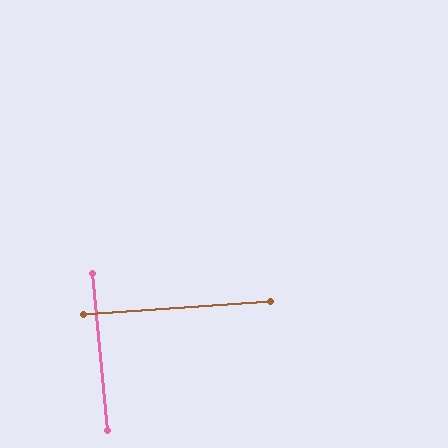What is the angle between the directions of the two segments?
Approximately 88 degrees.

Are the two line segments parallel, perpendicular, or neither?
Perpendicular — they meet at approximately 88°.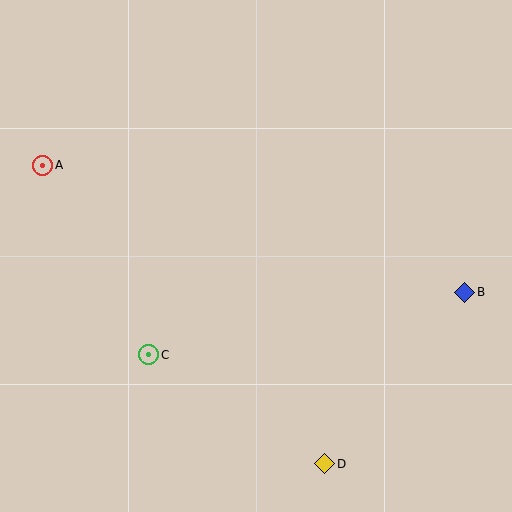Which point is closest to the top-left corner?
Point A is closest to the top-left corner.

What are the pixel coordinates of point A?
Point A is at (43, 165).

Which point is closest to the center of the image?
Point C at (149, 355) is closest to the center.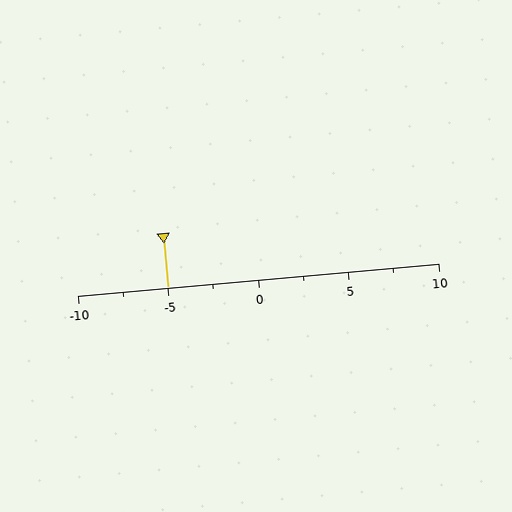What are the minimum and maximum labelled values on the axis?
The axis runs from -10 to 10.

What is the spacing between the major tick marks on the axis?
The major ticks are spaced 5 apart.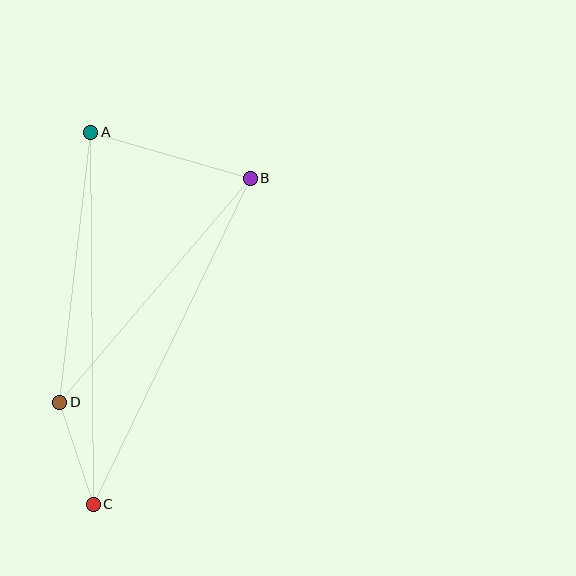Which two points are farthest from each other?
Points A and C are farthest from each other.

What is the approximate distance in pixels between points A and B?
The distance between A and B is approximately 166 pixels.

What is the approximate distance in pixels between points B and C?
The distance between B and C is approximately 362 pixels.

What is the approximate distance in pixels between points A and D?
The distance between A and D is approximately 272 pixels.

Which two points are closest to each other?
Points C and D are closest to each other.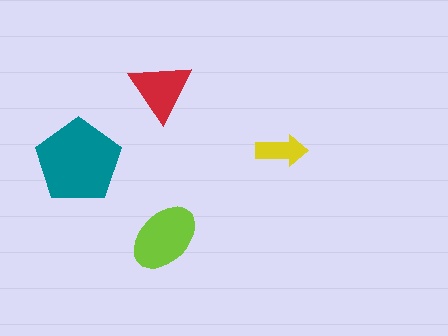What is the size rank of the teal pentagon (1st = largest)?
1st.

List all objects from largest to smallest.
The teal pentagon, the lime ellipse, the red triangle, the yellow arrow.